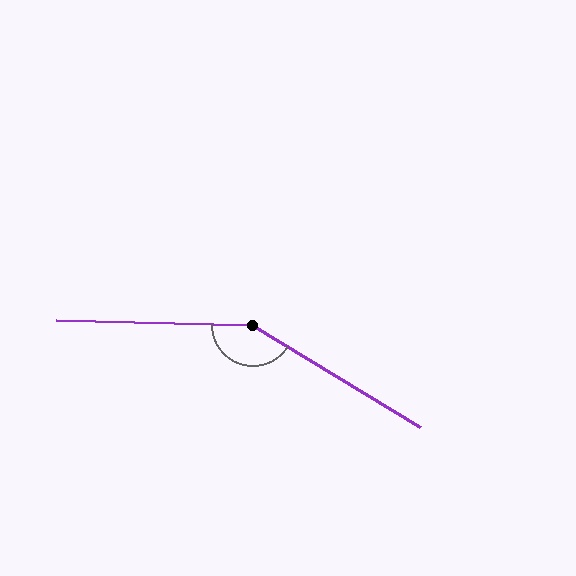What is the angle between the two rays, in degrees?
Approximately 150 degrees.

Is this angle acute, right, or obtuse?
It is obtuse.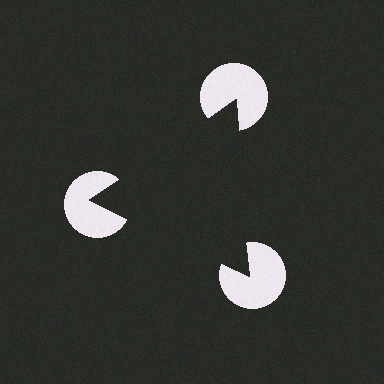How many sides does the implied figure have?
3 sides.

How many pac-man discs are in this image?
There are 3 — one at each vertex of the illusory triangle.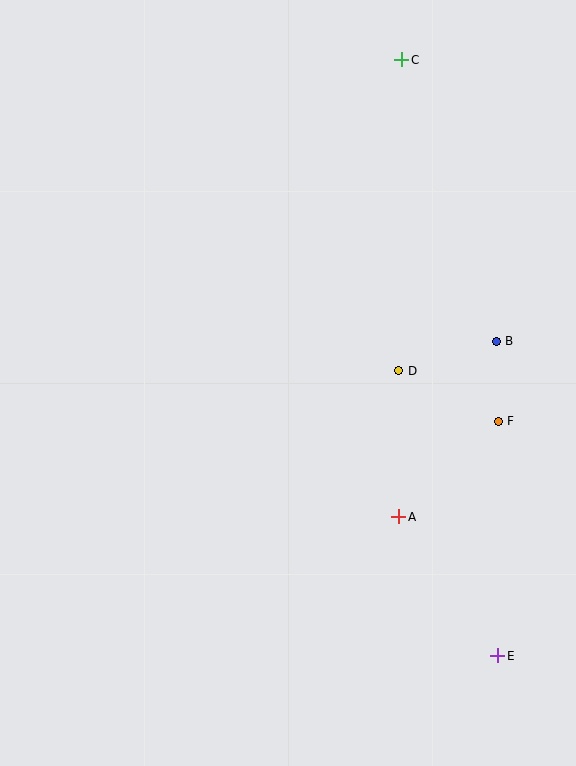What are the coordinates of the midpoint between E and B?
The midpoint between E and B is at (497, 499).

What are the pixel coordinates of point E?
Point E is at (498, 656).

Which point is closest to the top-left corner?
Point C is closest to the top-left corner.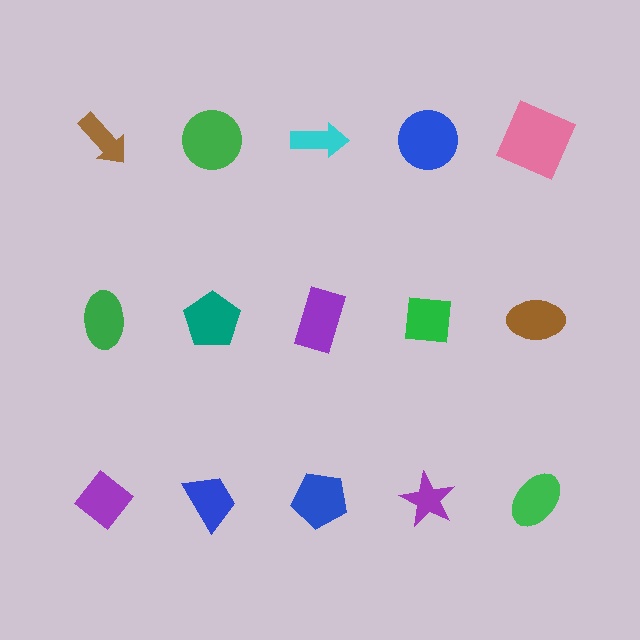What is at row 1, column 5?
A pink square.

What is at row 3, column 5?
A green ellipse.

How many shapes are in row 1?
5 shapes.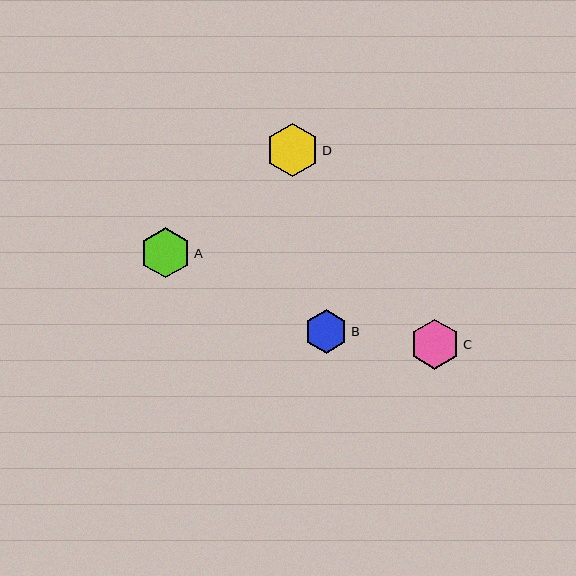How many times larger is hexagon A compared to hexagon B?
Hexagon A is approximately 1.1 times the size of hexagon B.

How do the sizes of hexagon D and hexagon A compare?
Hexagon D and hexagon A are approximately the same size.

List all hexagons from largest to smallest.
From largest to smallest: D, A, C, B.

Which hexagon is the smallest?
Hexagon B is the smallest with a size of approximately 44 pixels.